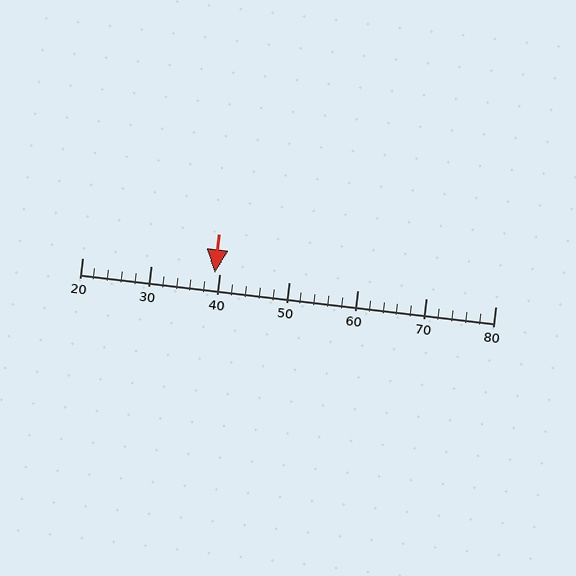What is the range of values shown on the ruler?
The ruler shows values from 20 to 80.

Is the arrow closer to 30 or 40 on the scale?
The arrow is closer to 40.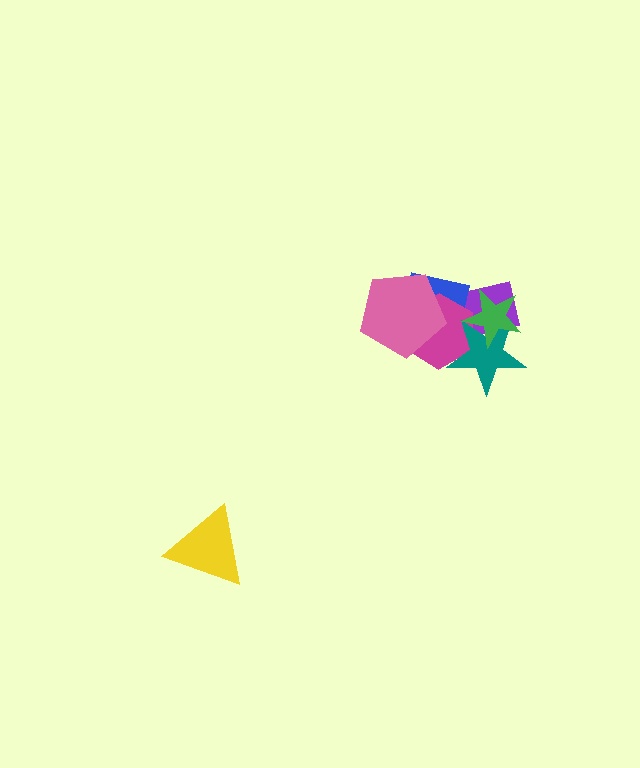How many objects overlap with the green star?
4 objects overlap with the green star.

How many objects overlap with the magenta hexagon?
5 objects overlap with the magenta hexagon.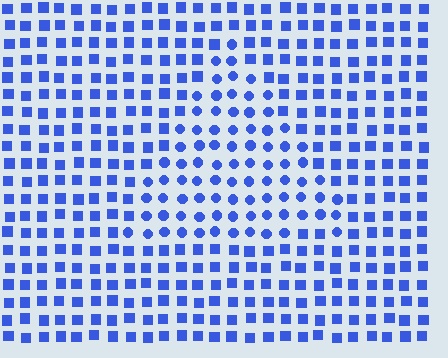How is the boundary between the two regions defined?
The boundary is defined by a change in element shape: circles inside vs. squares outside. All elements share the same color and spacing.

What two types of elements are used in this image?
The image uses circles inside the triangle region and squares outside it.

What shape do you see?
I see a triangle.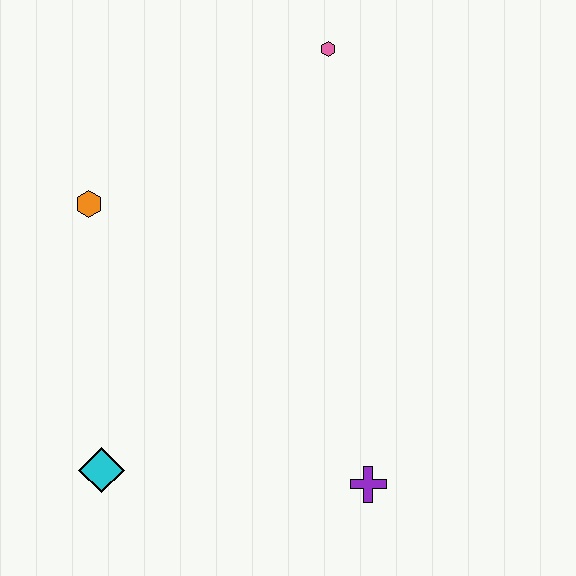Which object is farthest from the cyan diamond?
The pink hexagon is farthest from the cyan diamond.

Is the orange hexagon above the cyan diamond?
Yes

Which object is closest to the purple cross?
The cyan diamond is closest to the purple cross.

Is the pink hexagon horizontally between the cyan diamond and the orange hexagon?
No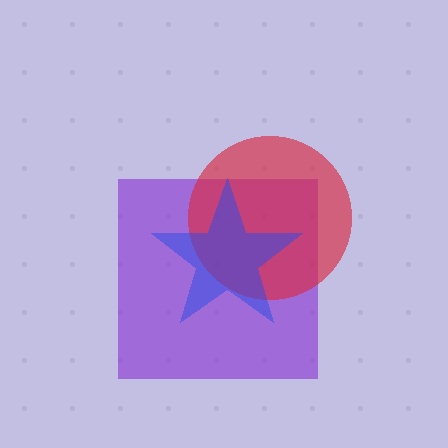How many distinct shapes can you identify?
There are 3 distinct shapes: a purple square, a red circle, a blue star.